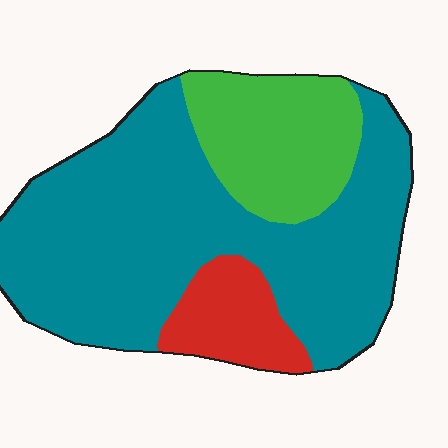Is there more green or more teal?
Teal.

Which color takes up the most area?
Teal, at roughly 65%.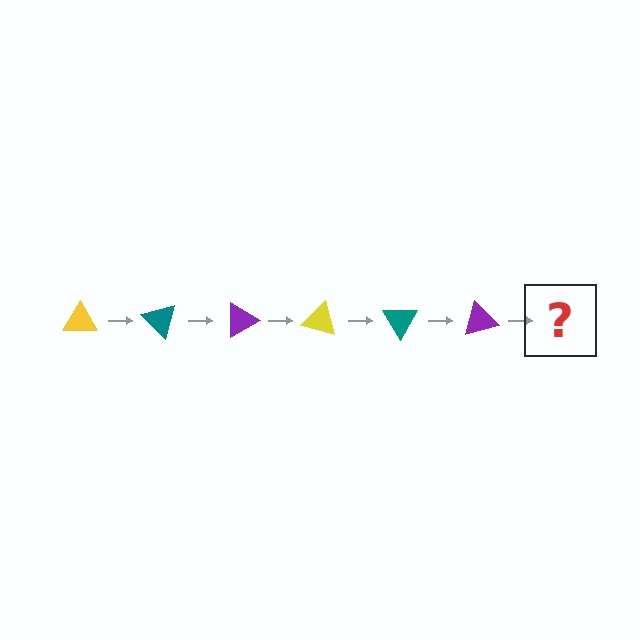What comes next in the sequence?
The next element should be a yellow triangle, rotated 270 degrees from the start.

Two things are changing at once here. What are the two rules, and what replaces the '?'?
The two rules are that it rotates 45 degrees each step and the color cycles through yellow, teal, and purple. The '?' should be a yellow triangle, rotated 270 degrees from the start.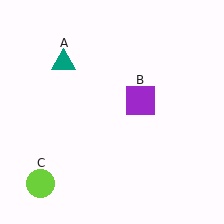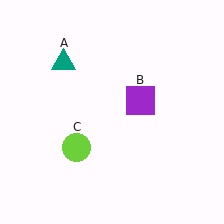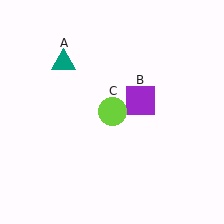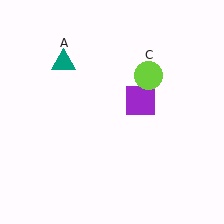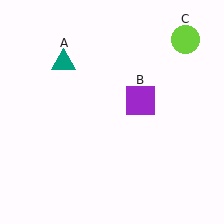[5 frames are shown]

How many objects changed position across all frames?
1 object changed position: lime circle (object C).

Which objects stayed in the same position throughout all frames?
Teal triangle (object A) and purple square (object B) remained stationary.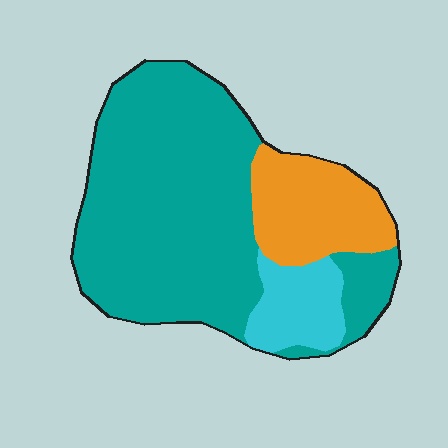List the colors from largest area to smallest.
From largest to smallest: teal, orange, cyan.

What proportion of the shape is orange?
Orange covers around 20% of the shape.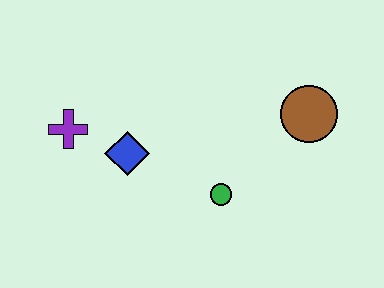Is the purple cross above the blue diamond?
Yes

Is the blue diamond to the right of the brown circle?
No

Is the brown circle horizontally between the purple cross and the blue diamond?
No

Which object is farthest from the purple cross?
The brown circle is farthest from the purple cross.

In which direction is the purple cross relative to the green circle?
The purple cross is to the left of the green circle.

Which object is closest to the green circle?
The blue diamond is closest to the green circle.